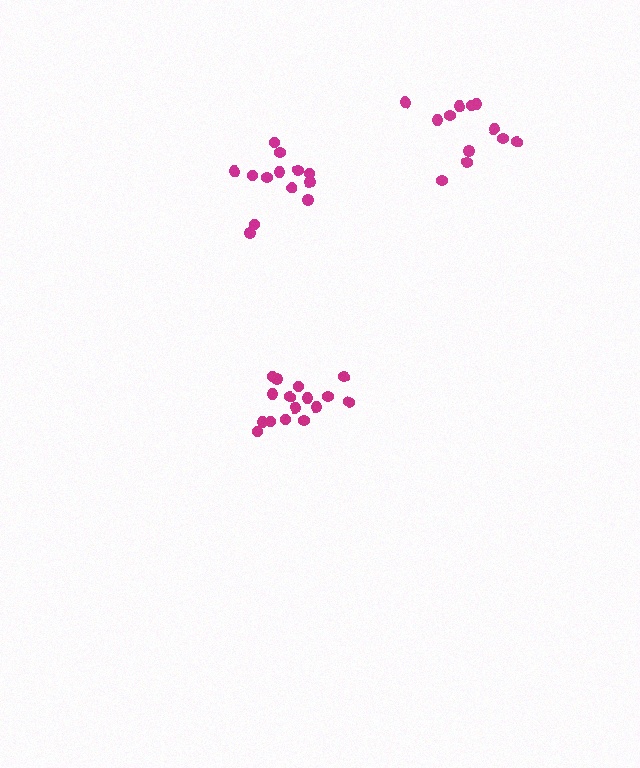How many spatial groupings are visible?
There are 3 spatial groupings.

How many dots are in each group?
Group 1: 16 dots, Group 2: 12 dots, Group 3: 13 dots (41 total).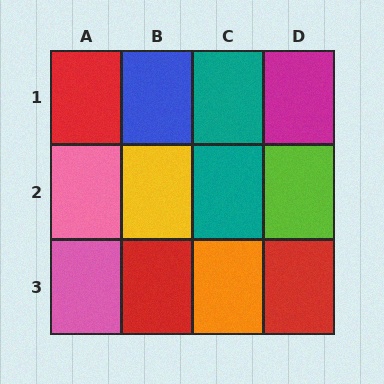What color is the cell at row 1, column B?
Blue.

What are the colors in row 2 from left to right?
Pink, yellow, teal, lime.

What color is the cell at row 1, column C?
Teal.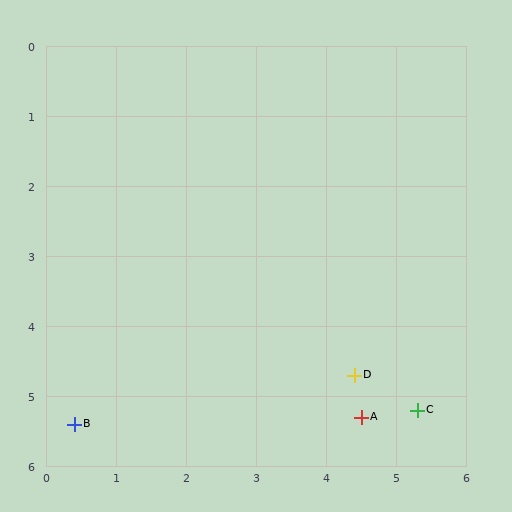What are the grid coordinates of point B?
Point B is at approximately (0.4, 5.4).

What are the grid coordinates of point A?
Point A is at approximately (4.5, 5.3).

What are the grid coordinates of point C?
Point C is at approximately (5.3, 5.2).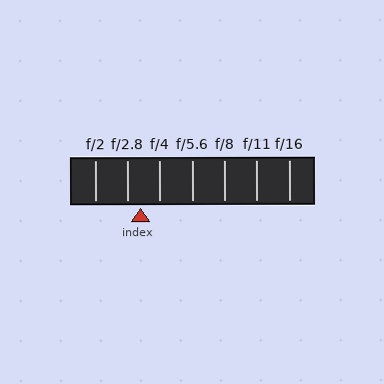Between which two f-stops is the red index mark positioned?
The index mark is between f/2.8 and f/4.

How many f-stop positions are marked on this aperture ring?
There are 7 f-stop positions marked.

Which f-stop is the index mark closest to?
The index mark is closest to f/2.8.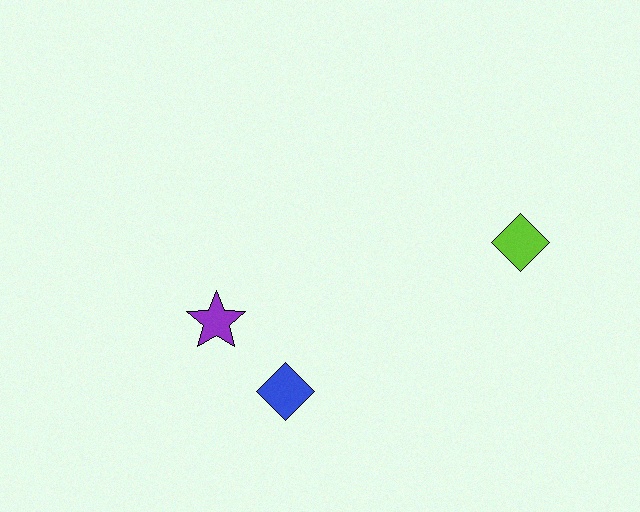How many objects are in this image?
There are 3 objects.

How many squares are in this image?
There are no squares.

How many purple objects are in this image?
There is 1 purple object.